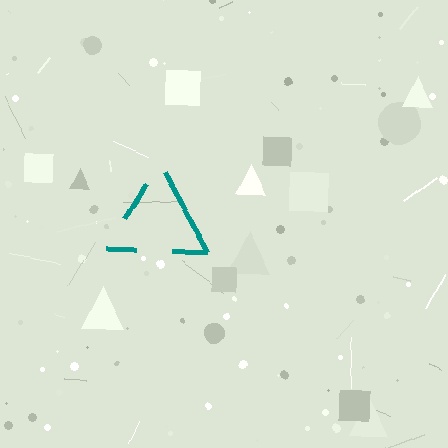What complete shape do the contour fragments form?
The contour fragments form a triangle.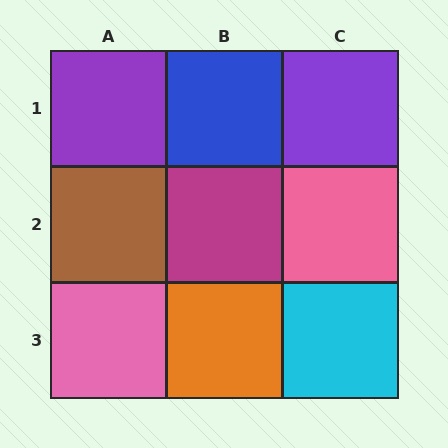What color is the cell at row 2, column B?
Magenta.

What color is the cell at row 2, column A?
Brown.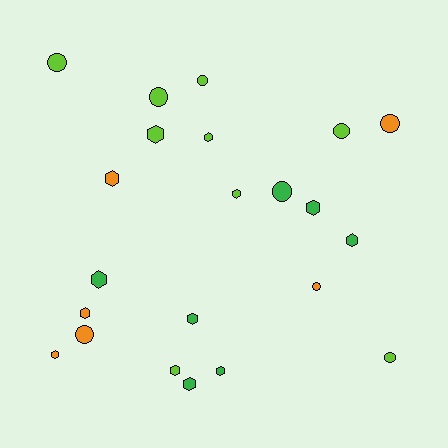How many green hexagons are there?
There are 6 green hexagons.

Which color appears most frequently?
Lime, with 9 objects.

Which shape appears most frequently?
Hexagon, with 13 objects.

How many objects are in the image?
There are 22 objects.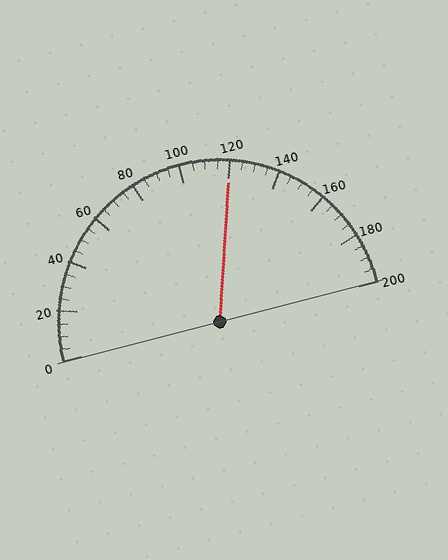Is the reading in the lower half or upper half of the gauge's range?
The reading is in the upper half of the range (0 to 200).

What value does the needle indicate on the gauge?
The needle indicates approximately 120.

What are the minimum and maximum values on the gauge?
The gauge ranges from 0 to 200.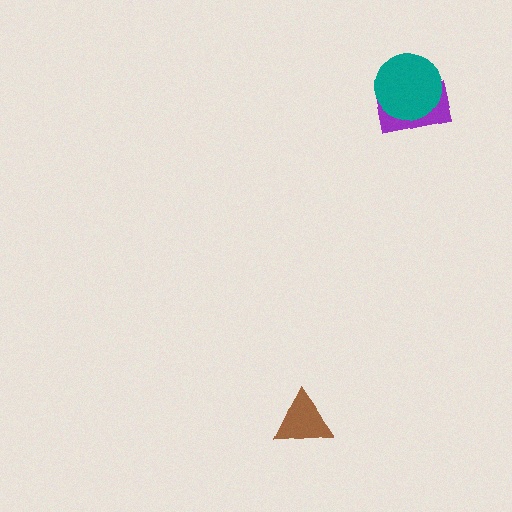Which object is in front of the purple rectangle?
The teal circle is in front of the purple rectangle.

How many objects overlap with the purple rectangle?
1 object overlaps with the purple rectangle.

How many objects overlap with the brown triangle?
0 objects overlap with the brown triangle.